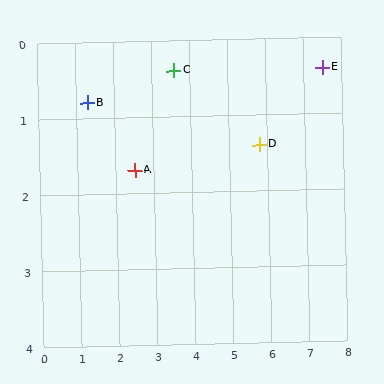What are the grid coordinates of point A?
Point A is at approximately (2.5, 1.7).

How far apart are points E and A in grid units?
Points E and A are about 5.2 grid units apart.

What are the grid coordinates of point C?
Point C is at approximately (3.6, 0.4).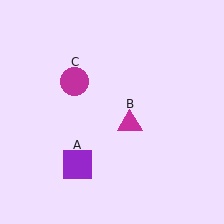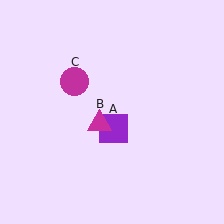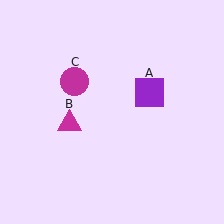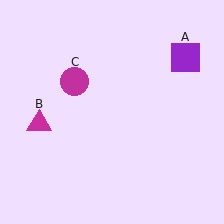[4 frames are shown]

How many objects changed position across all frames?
2 objects changed position: purple square (object A), magenta triangle (object B).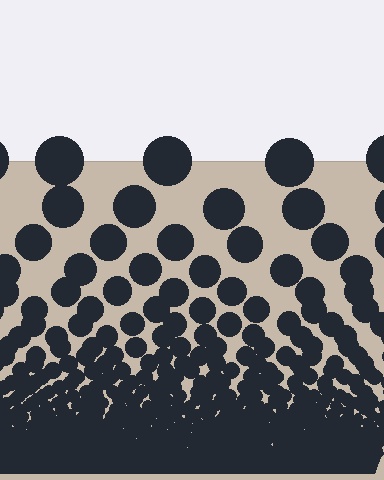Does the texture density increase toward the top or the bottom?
Density increases toward the bottom.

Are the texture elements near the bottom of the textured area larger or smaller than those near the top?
Smaller. The gradient is inverted — elements near the bottom are smaller and denser.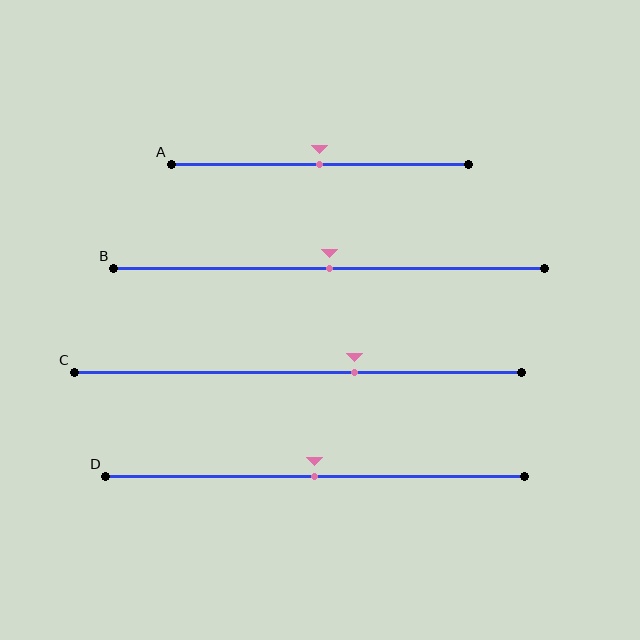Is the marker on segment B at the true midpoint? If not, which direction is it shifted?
Yes, the marker on segment B is at the true midpoint.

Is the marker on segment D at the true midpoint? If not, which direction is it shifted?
Yes, the marker on segment D is at the true midpoint.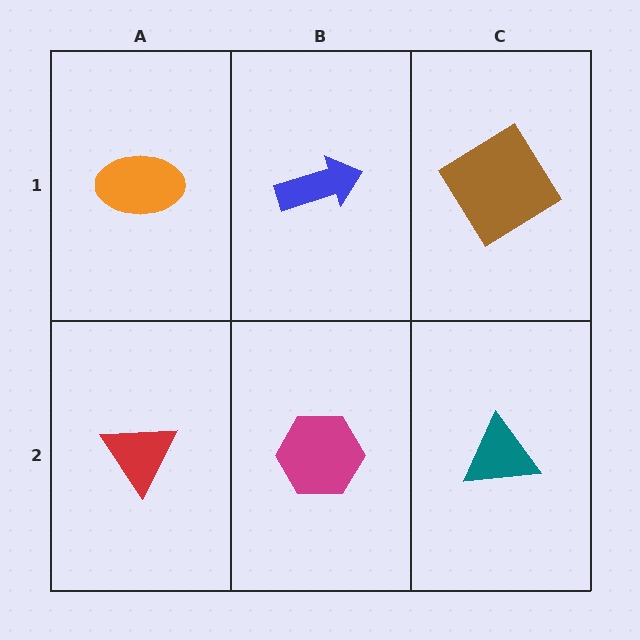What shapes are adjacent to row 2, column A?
An orange ellipse (row 1, column A), a magenta hexagon (row 2, column B).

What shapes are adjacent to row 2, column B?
A blue arrow (row 1, column B), a red triangle (row 2, column A), a teal triangle (row 2, column C).